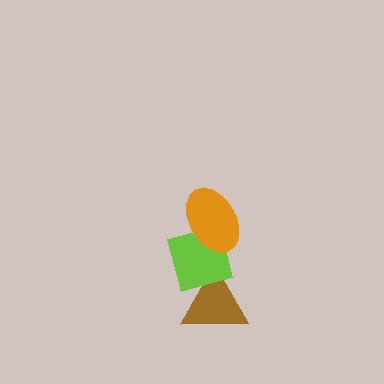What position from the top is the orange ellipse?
The orange ellipse is 1st from the top.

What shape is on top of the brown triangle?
The lime square is on top of the brown triangle.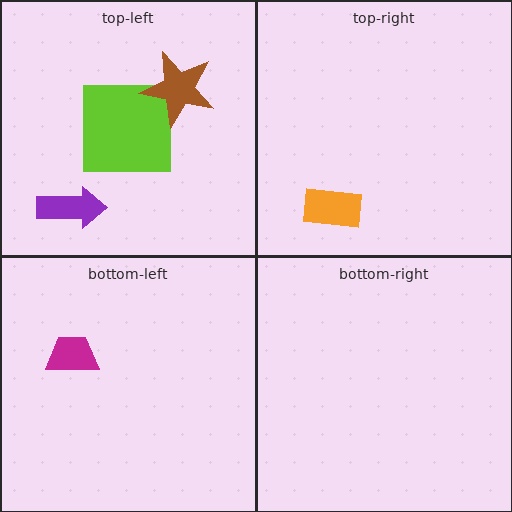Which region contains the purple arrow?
The top-left region.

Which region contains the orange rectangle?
The top-right region.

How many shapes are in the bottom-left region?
1.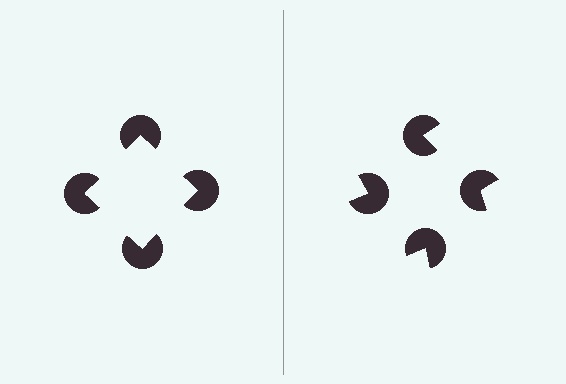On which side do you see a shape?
An illusory square appears on the left side. On the right side the wedge cuts are rotated, so no coherent shape forms.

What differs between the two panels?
The pac-man discs are positioned identically on both sides; only the wedge orientations differ. On the left they align to a square; on the right they are misaligned.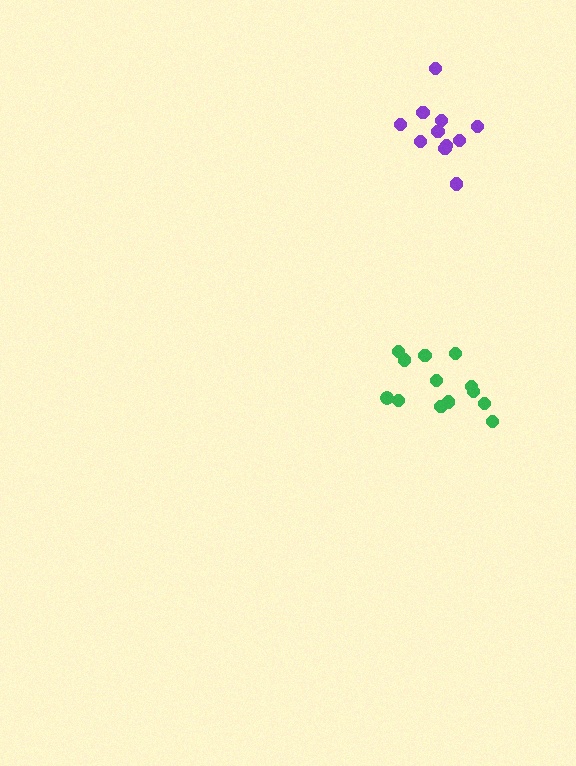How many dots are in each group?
Group 1: 13 dots, Group 2: 11 dots (24 total).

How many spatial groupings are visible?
There are 2 spatial groupings.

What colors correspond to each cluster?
The clusters are colored: green, purple.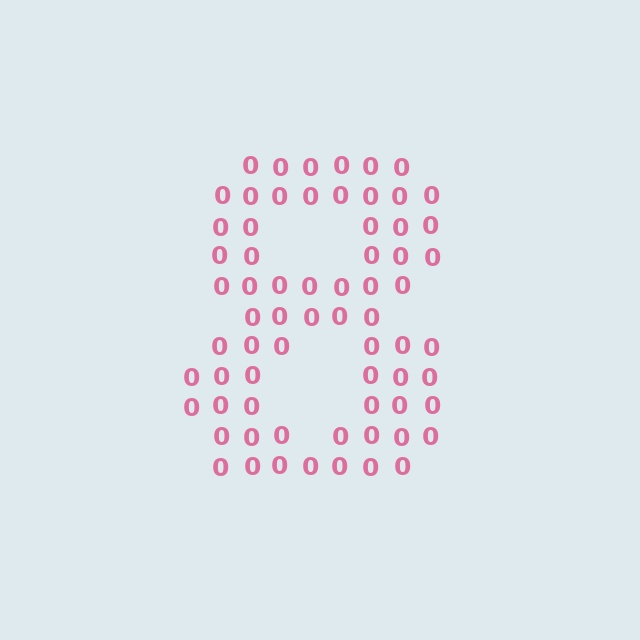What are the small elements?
The small elements are digit 0's.